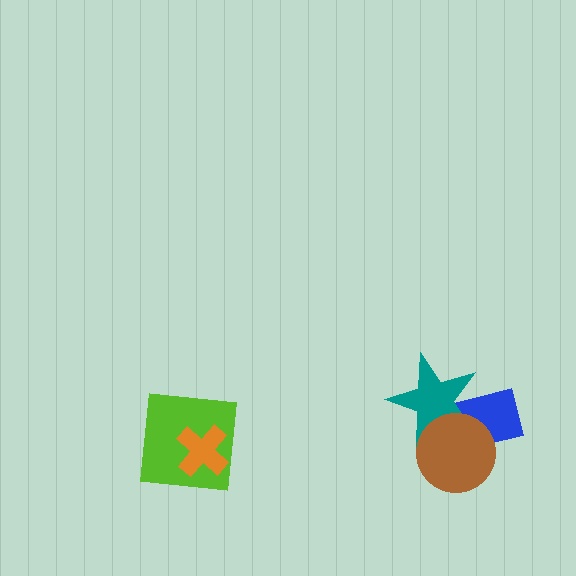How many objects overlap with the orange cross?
1 object overlaps with the orange cross.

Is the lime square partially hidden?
Yes, it is partially covered by another shape.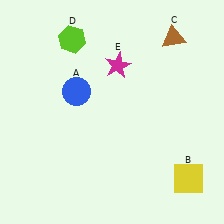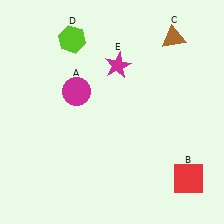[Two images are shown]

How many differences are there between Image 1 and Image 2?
There are 2 differences between the two images.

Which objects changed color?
A changed from blue to magenta. B changed from yellow to red.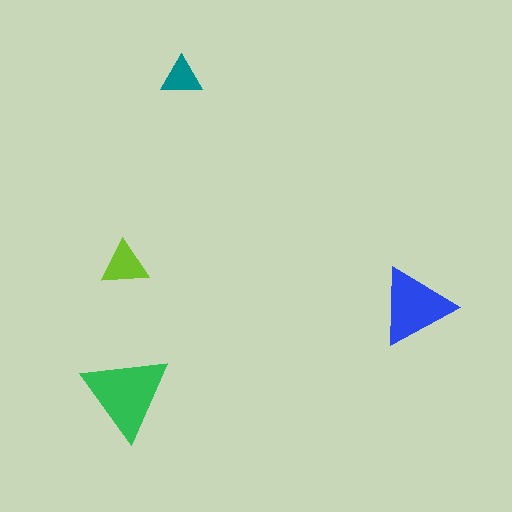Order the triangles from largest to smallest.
the green one, the blue one, the lime one, the teal one.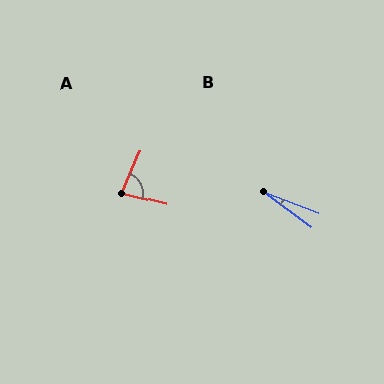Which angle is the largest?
A, at approximately 82 degrees.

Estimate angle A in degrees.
Approximately 82 degrees.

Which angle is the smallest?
B, at approximately 16 degrees.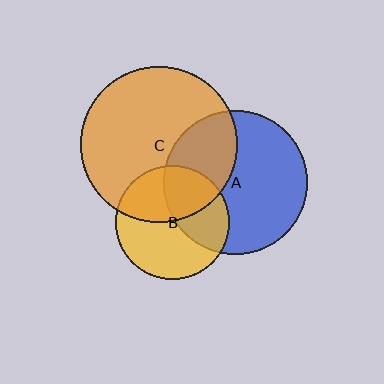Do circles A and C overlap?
Yes.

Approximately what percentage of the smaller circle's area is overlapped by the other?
Approximately 35%.